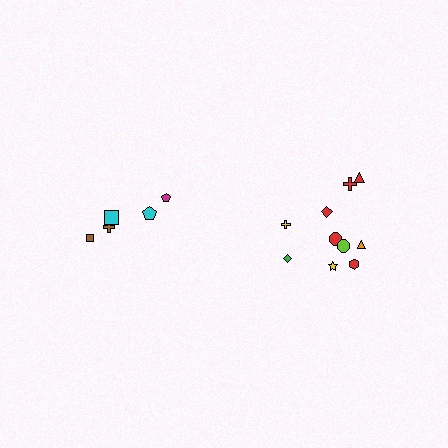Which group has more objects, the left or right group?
The right group.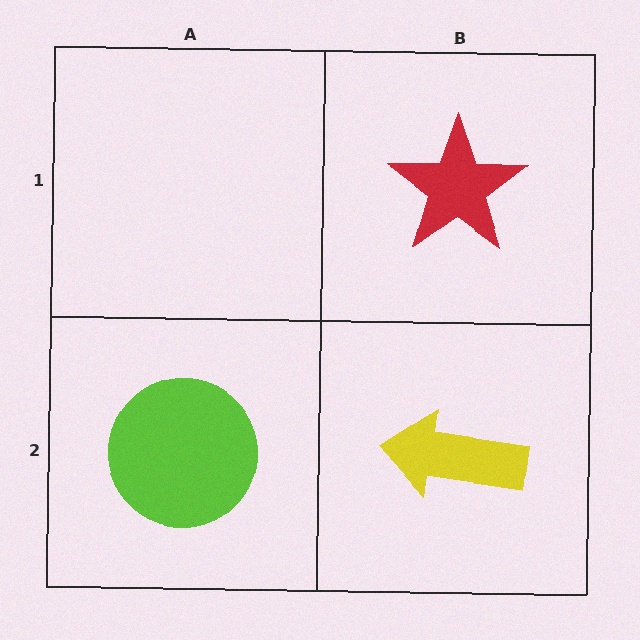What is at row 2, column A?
A lime circle.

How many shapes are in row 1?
1 shape.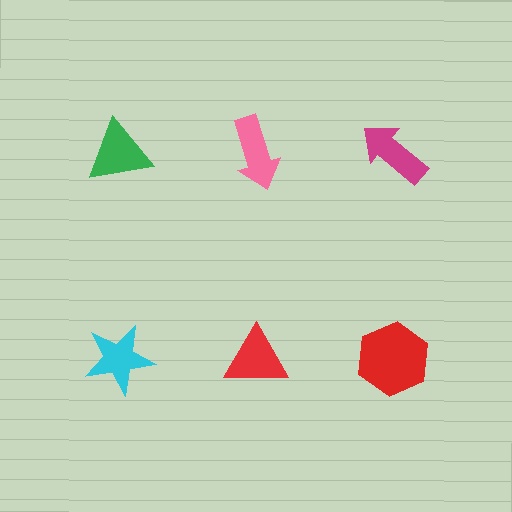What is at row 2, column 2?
A red triangle.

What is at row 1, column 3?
A magenta arrow.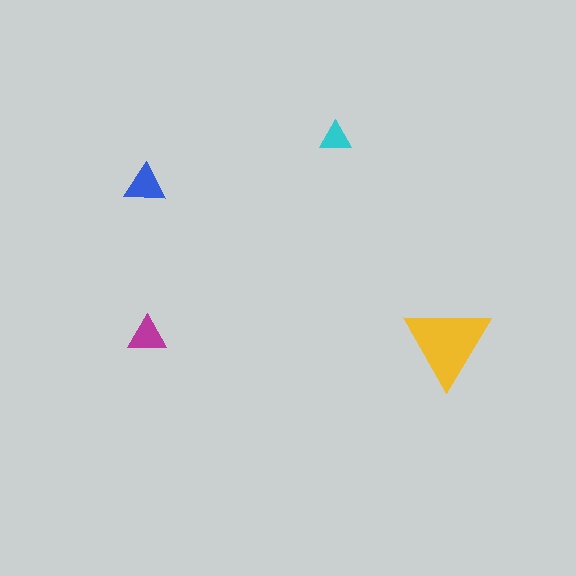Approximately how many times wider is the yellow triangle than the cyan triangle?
About 2.5 times wider.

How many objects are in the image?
There are 4 objects in the image.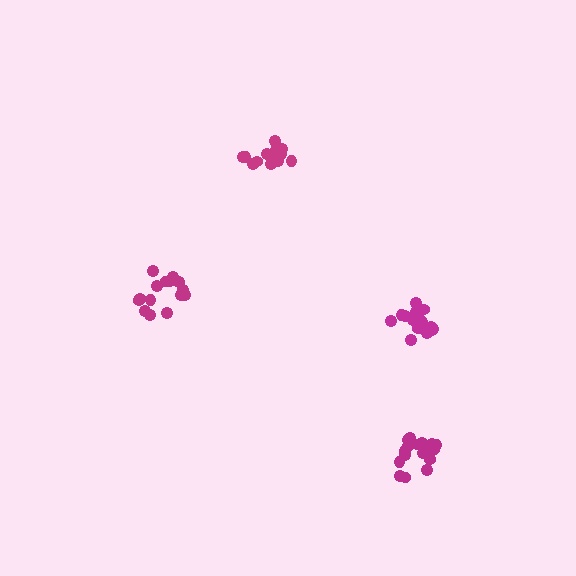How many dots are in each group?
Group 1: 16 dots, Group 2: 17 dots, Group 3: 18 dots, Group 4: 15 dots (66 total).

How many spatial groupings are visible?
There are 4 spatial groupings.